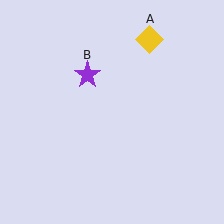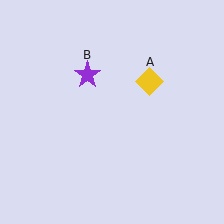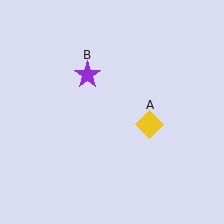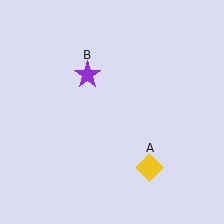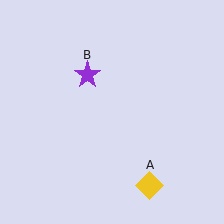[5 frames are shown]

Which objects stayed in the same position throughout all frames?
Purple star (object B) remained stationary.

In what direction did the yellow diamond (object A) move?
The yellow diamond (object A) moved down.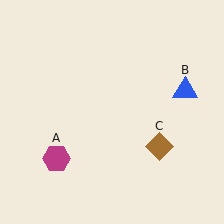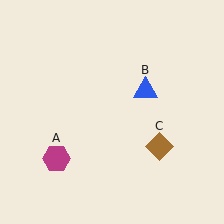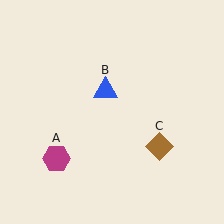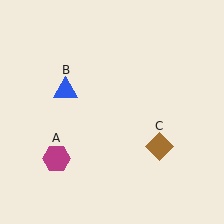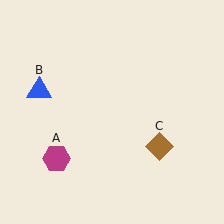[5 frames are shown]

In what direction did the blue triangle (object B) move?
The blue triangle (object B) moved left.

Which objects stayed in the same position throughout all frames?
Magenta hexagon (object A) and brown diamond (object C) remained stationary.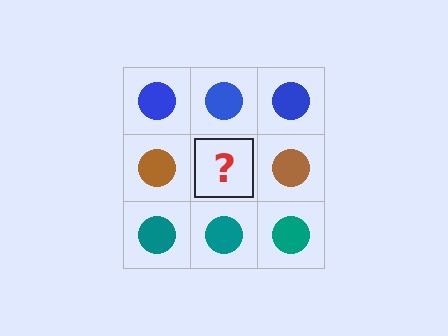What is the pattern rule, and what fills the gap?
The rule is that each row has a consistent color. The gap should be filled with a brown circle.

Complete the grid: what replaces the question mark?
The question mark should be replaced with a brown circle.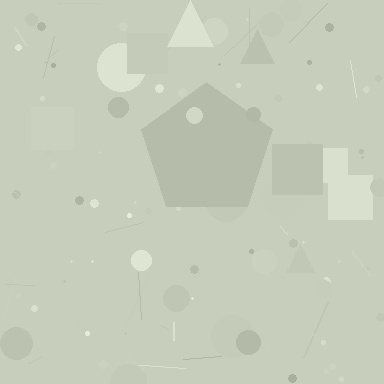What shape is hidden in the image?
A pentagon is hidden in the image.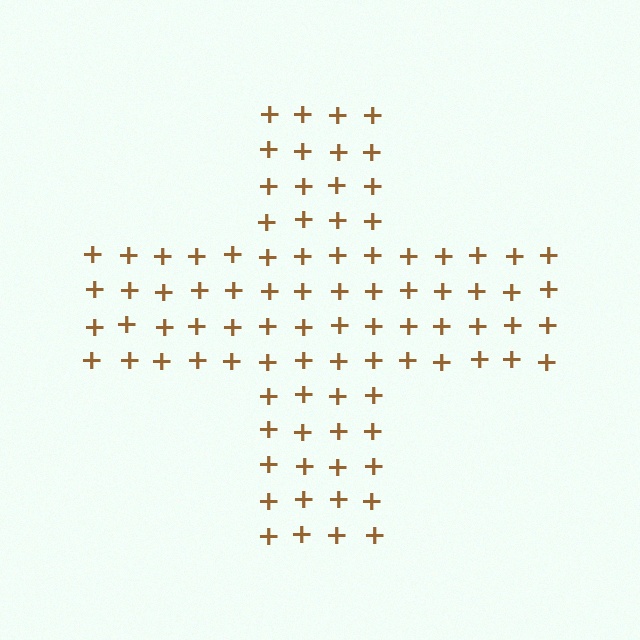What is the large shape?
The large shape is a cross.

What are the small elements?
The small elements are plus signs.